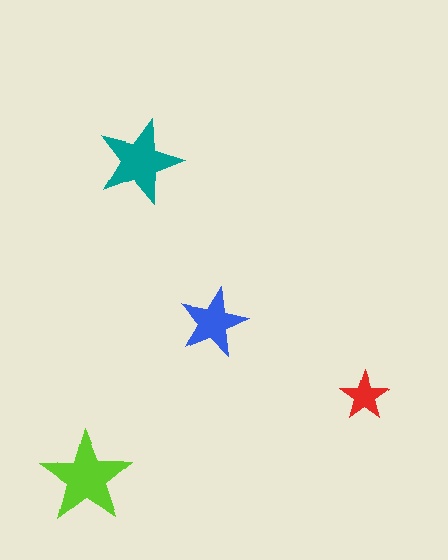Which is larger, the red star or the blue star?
The blue one.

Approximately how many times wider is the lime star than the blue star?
About 1.5 times wider.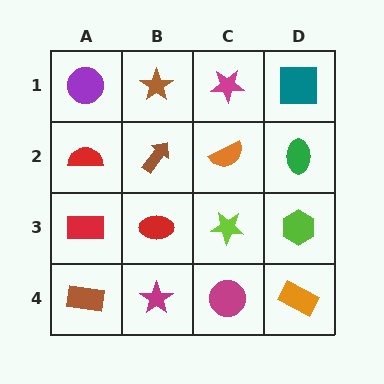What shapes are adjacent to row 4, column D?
A lime hexagon (row 3, column D), a magenta circle (row 4, column C).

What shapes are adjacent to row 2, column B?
A brown star (row 1, column B), a red ellipse (row 3, column B), a red semicircle (row 2, column A), an orange semicircle (row 2, column C).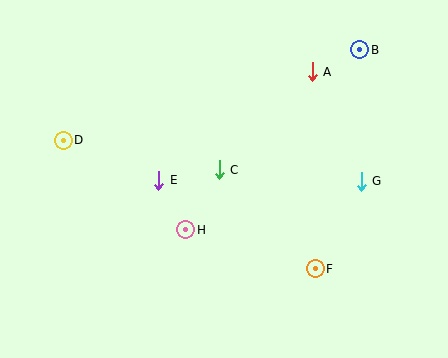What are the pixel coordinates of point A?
Point A is at (312, 72).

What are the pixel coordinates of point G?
Point G is at (361, 181).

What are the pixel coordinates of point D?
Point D is at (63, 140).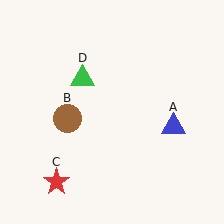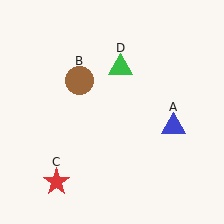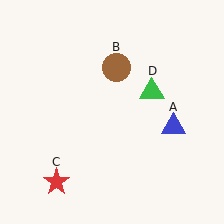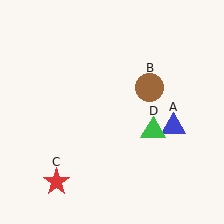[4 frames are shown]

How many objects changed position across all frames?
2 objects changed position: brown circle (object B), green triangle (object D).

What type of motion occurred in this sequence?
The brown circle (object B), green triangle (object D) rotated clockwise around the center of the scene.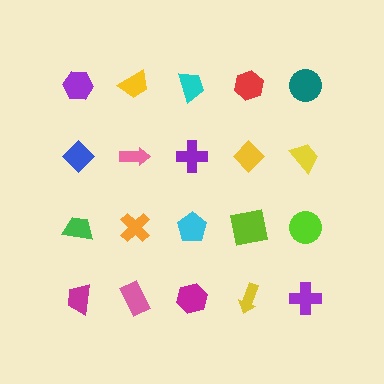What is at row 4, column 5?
A purple cross.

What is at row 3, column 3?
A cyan pentagon.